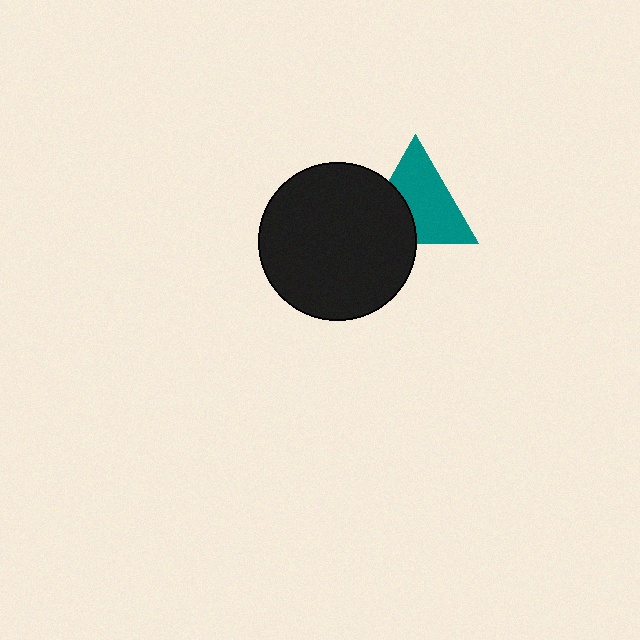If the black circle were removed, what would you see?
You would see the complete teal triangle.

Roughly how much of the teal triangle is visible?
Most of it is visible (roughly 66%).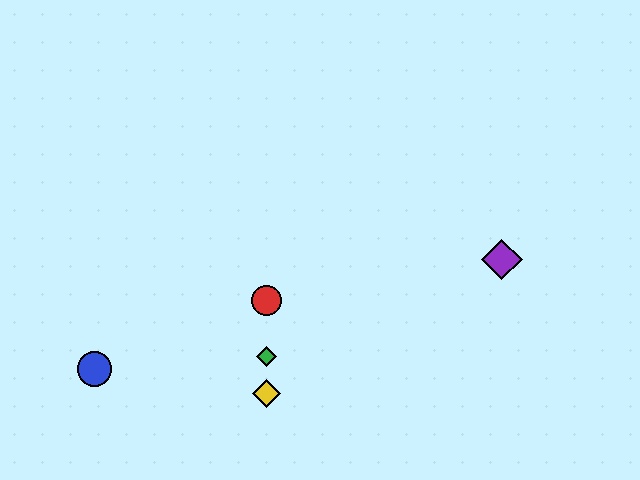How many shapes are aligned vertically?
3 shapes (the red circle, the green diamond, the yellow diamond) are aligned vertically.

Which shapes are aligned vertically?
The red circle, the green diamond, the yellow diamond are aligned vertically.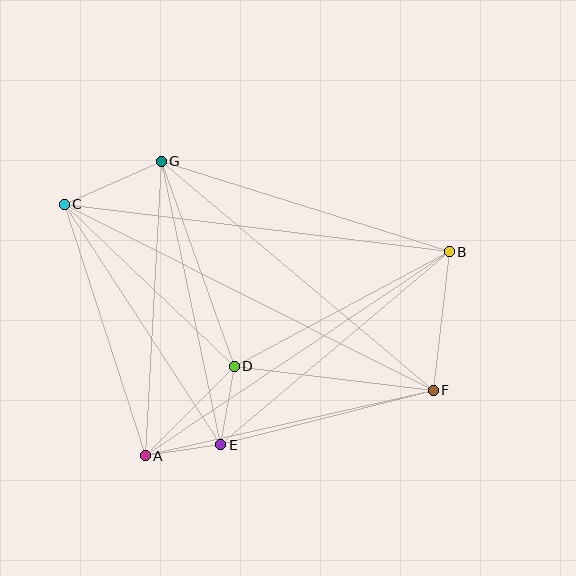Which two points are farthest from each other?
Points C and F are farthest from each other.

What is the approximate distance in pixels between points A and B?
The distance between A and B is approximately 366 pixels.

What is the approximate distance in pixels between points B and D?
The distance between B and D is approximately 244 pixels.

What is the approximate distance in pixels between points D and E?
The distance between D and E is approximately 80 pixels.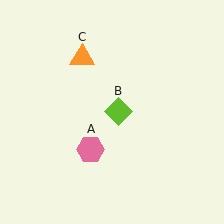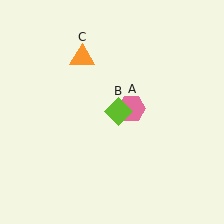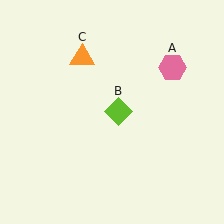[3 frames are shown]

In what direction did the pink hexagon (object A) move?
The pink hexagon (object A) moved up and to the right.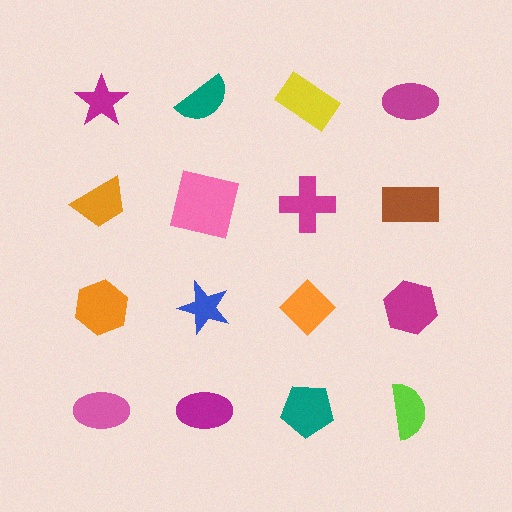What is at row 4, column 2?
A magenta ellipse.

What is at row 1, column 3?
A yellow rectangle.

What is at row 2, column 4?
A brown rectangle.